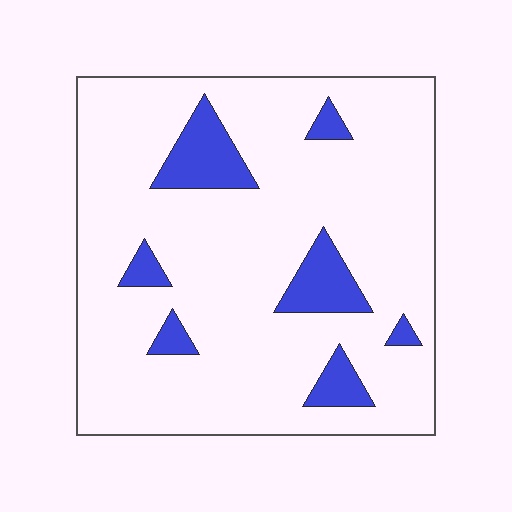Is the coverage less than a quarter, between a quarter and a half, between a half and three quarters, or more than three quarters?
Less than a quarter.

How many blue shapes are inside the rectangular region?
7.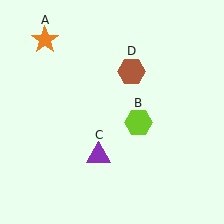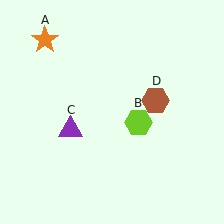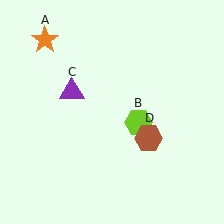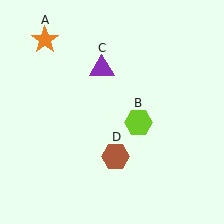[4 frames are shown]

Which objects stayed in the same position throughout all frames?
Orange star (object A) and lime hexagon (object B) remained stationary.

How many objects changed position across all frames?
2 objects changed position: purple triangle (object C), brown hexagon (object D).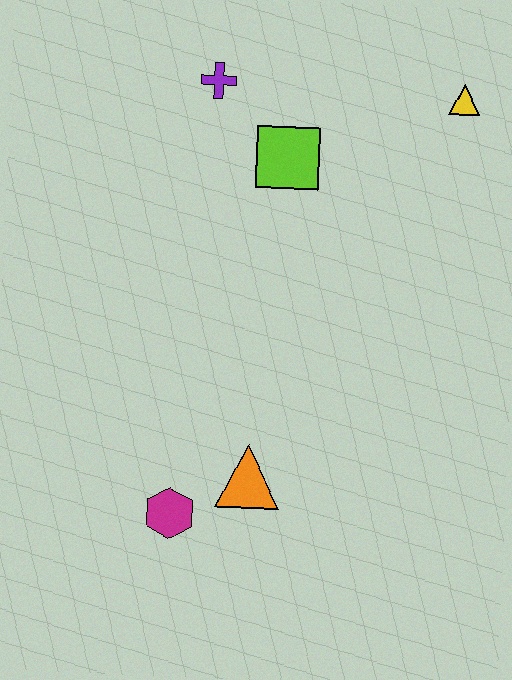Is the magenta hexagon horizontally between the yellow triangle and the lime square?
No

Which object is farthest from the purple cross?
The magenta hexagon is farthest from the purple cross.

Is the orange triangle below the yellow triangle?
Yes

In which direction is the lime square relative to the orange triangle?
The lime square is above the orange triangle.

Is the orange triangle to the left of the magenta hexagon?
No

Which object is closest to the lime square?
The purple cross is closest to the lime square.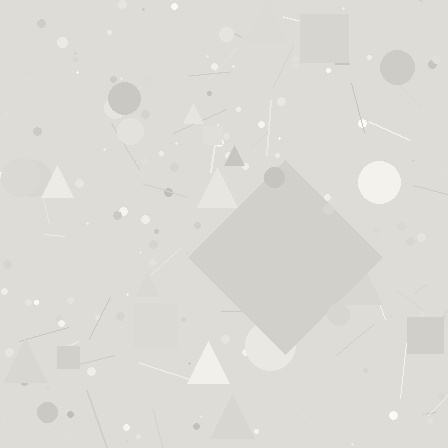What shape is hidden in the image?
A diamond is hidden in the image.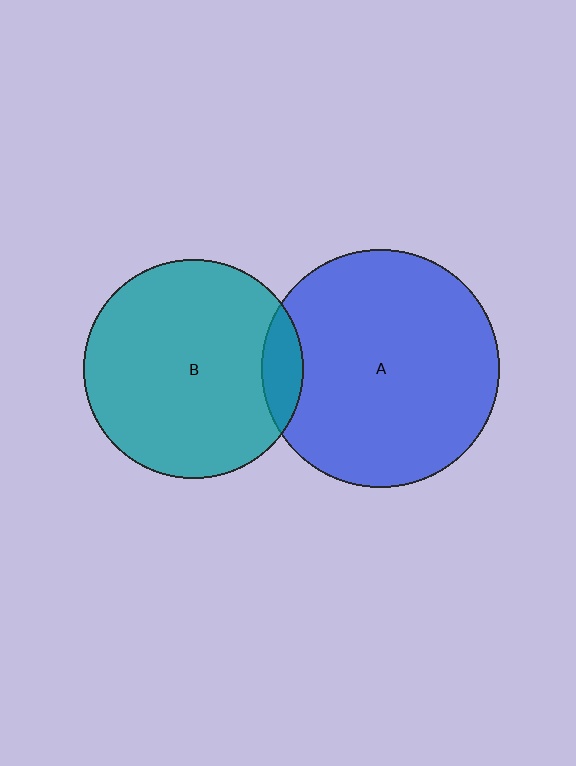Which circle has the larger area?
Circle A (blue).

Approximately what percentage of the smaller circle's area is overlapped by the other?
Approximately 10%.